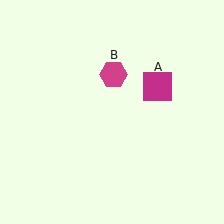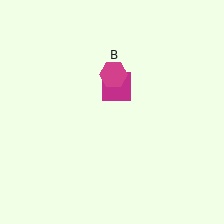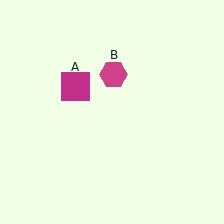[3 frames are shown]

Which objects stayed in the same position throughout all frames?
Magenta hexagon (object B) remained stationary.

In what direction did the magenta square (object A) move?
The magenta square (object A) moved left.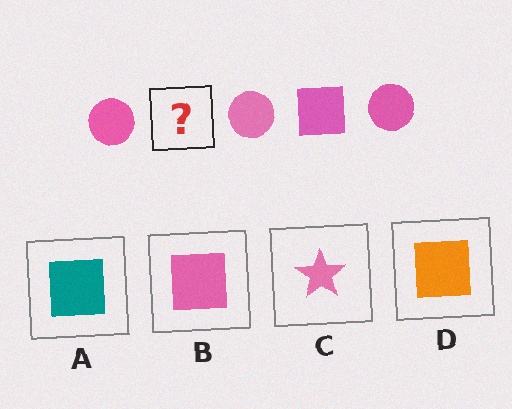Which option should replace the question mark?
Option B.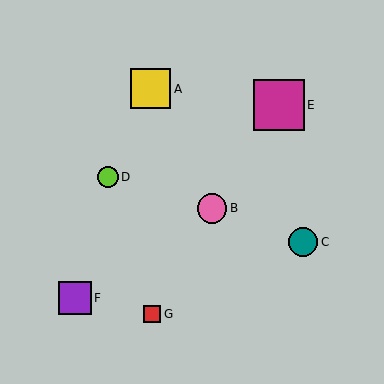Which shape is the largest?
The magenta square (labeled E) is the largest.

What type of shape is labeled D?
Shape D is a lime circle.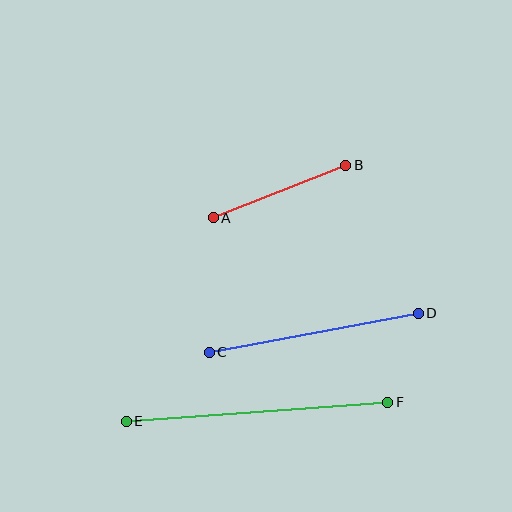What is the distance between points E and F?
The distance is approximately 262 pixels.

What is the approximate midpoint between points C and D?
The midpoint is at approximately (314, 333) pixels.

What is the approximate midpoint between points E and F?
The midpoint is at approximately (257, 412) pixels.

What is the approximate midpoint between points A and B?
The midpoint is at approximately (279, 191) pixels.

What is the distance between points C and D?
The distance is approximately 212 pixels.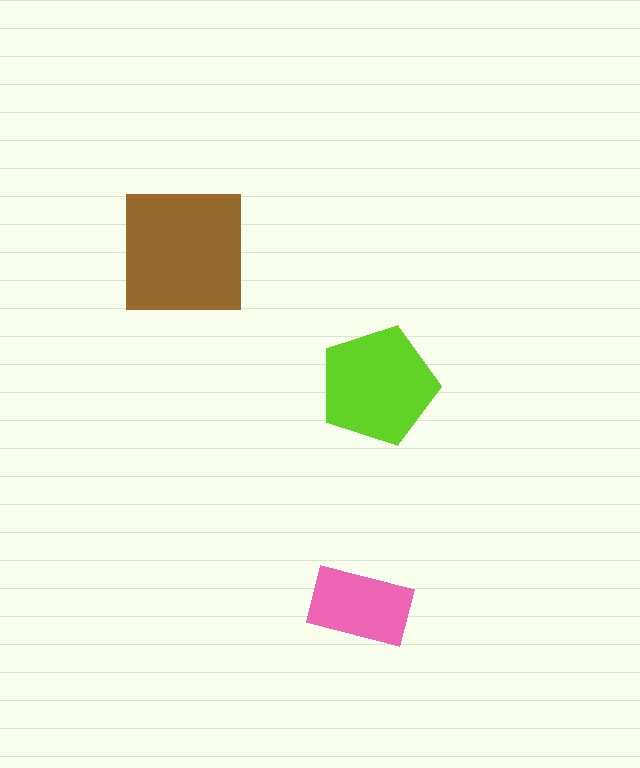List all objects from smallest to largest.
The pink rectangle, the lime pentagon, the brown square.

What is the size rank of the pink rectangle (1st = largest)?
3rd.